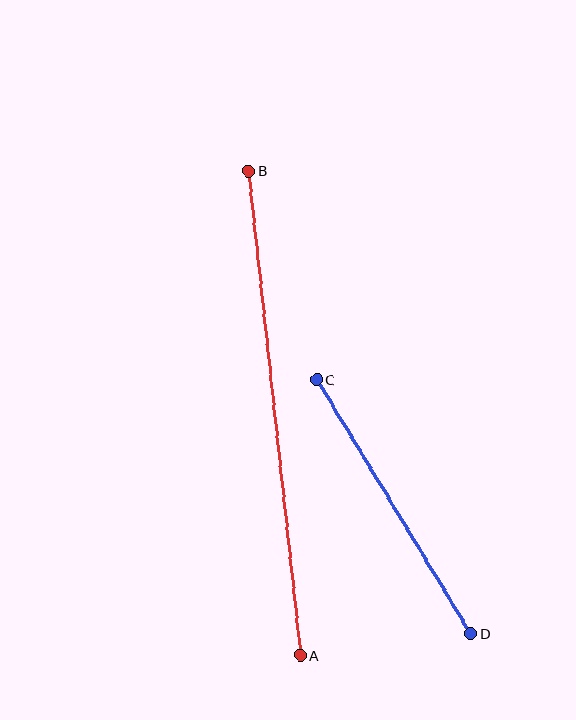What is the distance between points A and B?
The distance is approximately 487 pixels.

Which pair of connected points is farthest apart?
Points A and B are farthest apart.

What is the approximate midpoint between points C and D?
The midpoint is at approximately (394, 507) pixels.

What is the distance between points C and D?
The distance is approximately 297 pixels.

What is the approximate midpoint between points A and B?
The midpoint is at approximately (275, 413) pixels.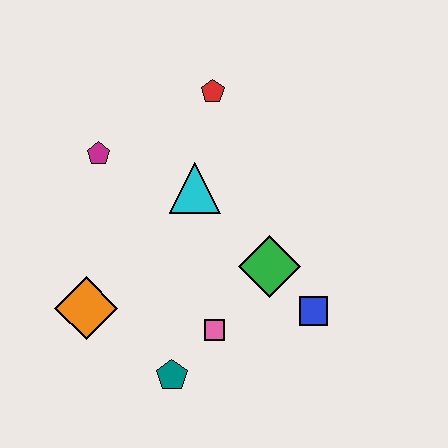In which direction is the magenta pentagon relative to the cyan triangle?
The magenta pentagon is to the left of the cyan triangle.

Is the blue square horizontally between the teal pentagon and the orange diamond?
No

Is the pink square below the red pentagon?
Yes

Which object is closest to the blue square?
The green diamond is closest to the blue square.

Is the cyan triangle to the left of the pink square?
Yes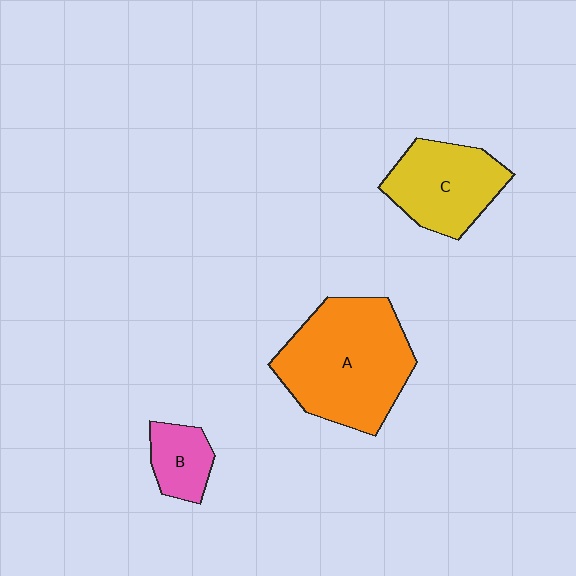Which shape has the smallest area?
Shape B (pink).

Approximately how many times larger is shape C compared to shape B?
Approximately 2.0 times.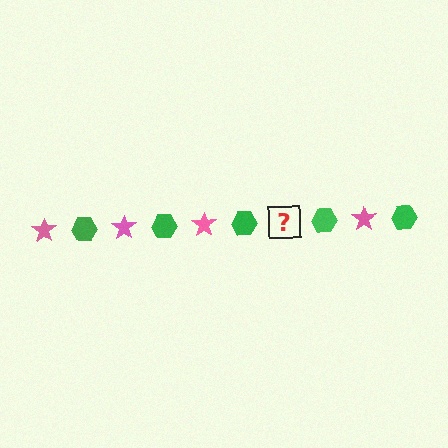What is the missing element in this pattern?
The missing element is a pink star.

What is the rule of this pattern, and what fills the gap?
The rule is that the pattern alternates between pink star and green hexagon. The gap should be filled with a pink star.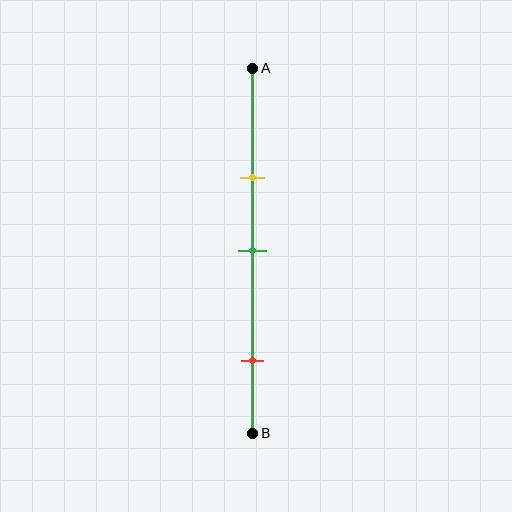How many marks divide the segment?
There are 3 marks dividing the segment.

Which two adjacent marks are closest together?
The yellow and green marks are the closest adjacent pair.